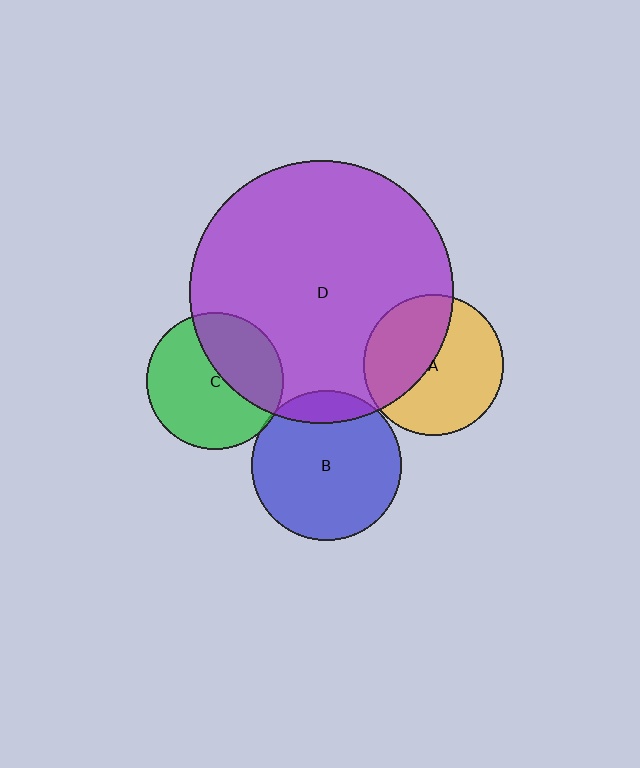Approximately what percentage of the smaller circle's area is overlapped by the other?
Approximately 45%.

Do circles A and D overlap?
Yes.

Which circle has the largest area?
Circle D (purple).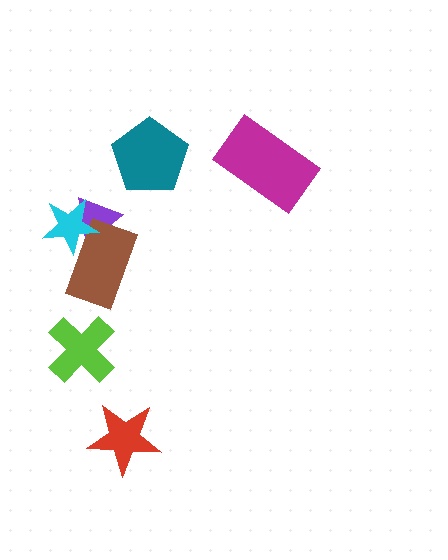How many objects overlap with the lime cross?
0 objects overlap with the lime cross.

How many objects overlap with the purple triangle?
2 objects overlap with the purple triangle.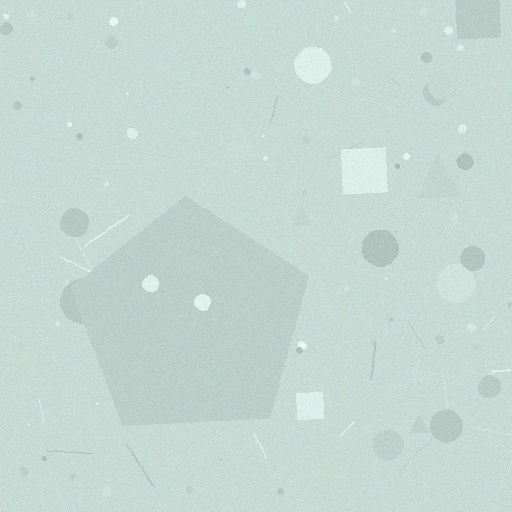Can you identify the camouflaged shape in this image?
The camouflaged shape is a pentagon.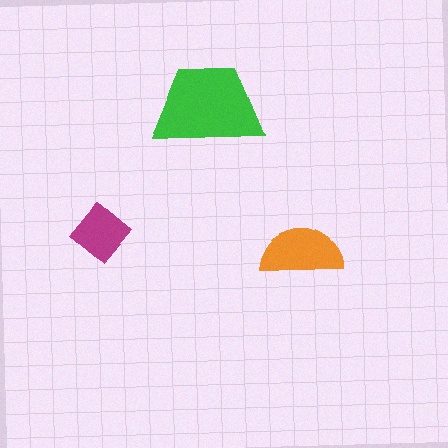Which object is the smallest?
The magenta diamond.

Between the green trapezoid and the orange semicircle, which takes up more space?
The green trapezoid.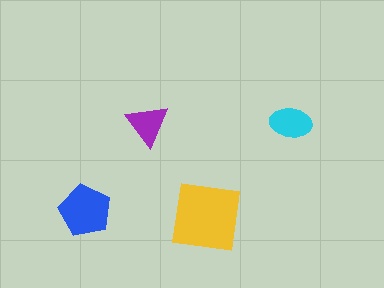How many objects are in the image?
There are 4 objects in the image.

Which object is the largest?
The yellow square.